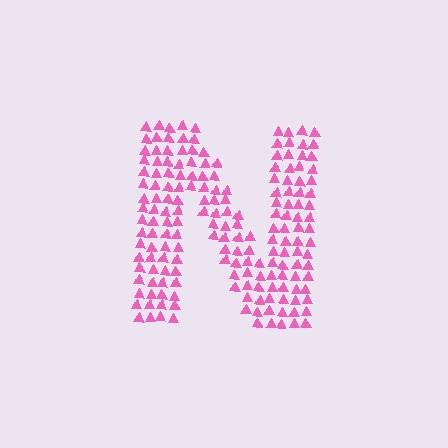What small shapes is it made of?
It is made of small triangles.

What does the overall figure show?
The overall figure shows the letter N.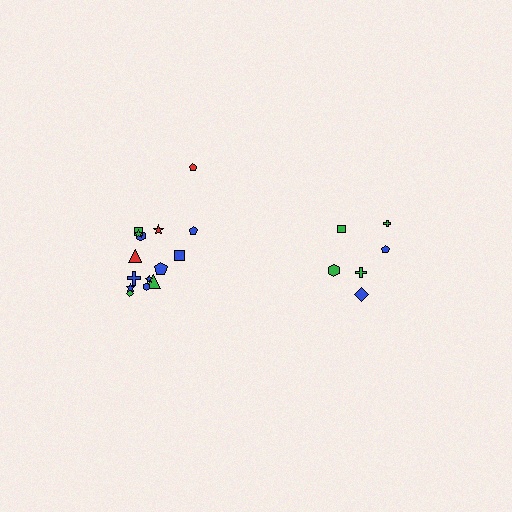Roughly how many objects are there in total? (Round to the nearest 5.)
Roughly 20 objects in total.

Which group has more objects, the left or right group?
The left group.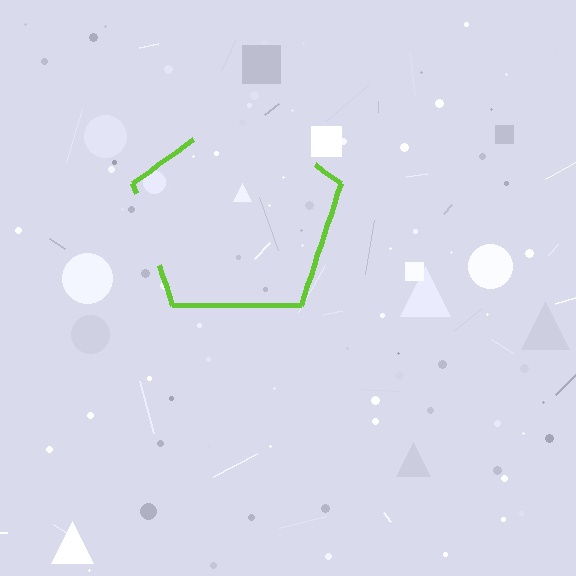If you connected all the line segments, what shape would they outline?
They would outline a pentagon.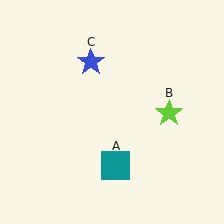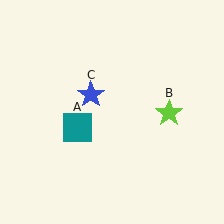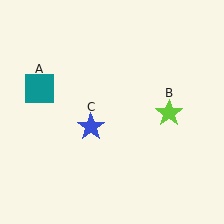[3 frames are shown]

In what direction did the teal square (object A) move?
The teal square (object A) moved up and to the left.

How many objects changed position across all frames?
2 objects changed position: teal square (object A), blue star (object C).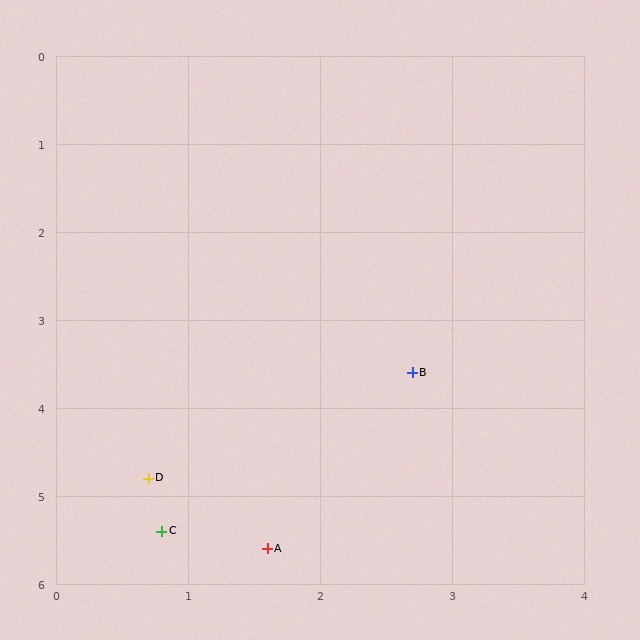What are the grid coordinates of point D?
Point D is at approximately (0.7, 4.8).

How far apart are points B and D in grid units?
Points B and D are about 2.3 grid units apart.